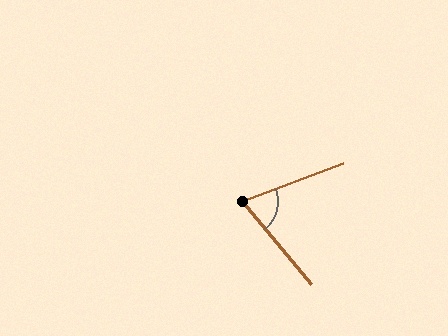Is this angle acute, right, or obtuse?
It is acute.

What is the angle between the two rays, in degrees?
Approximately 71 degrees.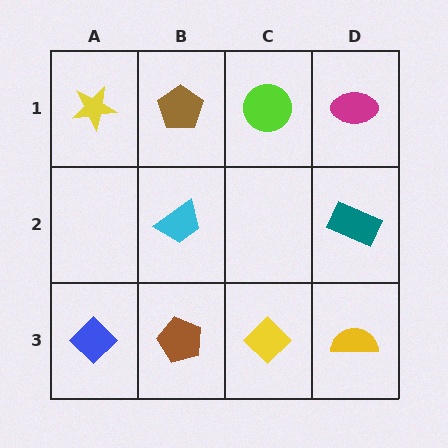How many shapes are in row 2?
2 shapes.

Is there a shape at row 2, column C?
No, that cell is empty.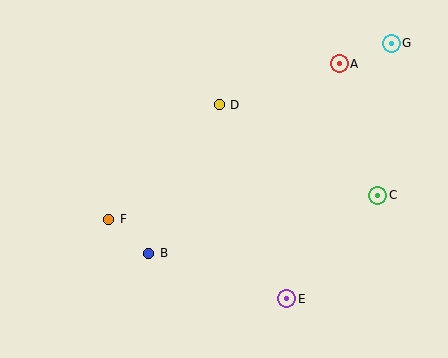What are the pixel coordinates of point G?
Point G is at (391, 43).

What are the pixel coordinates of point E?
Point E is at (287, 299).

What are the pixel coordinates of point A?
Point A is at (339, 64).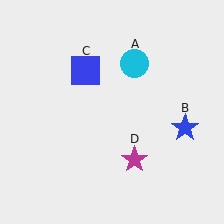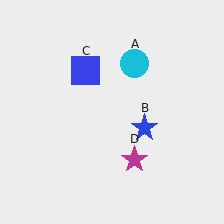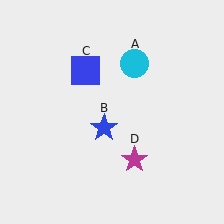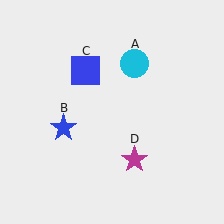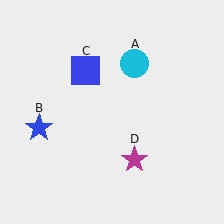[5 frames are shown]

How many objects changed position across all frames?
1 object changed position: blue star (object B).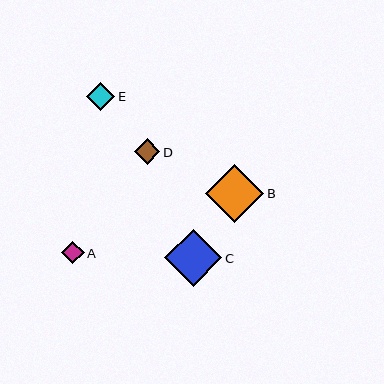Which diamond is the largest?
Diamond B is the largest with a size of approximately 58 pixels.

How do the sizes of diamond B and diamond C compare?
Diamond B and diamond C are approximately the same size.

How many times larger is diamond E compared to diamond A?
Diamond E is approximately 1.2 times the size of diamond A.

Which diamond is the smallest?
Diamond A is the smallest with a size of approximately 23 pixels.